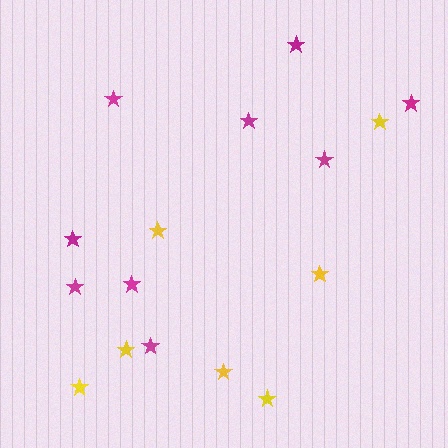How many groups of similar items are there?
There are 2 groups: one group of magenta stars (9) and one group of yellow stars (7).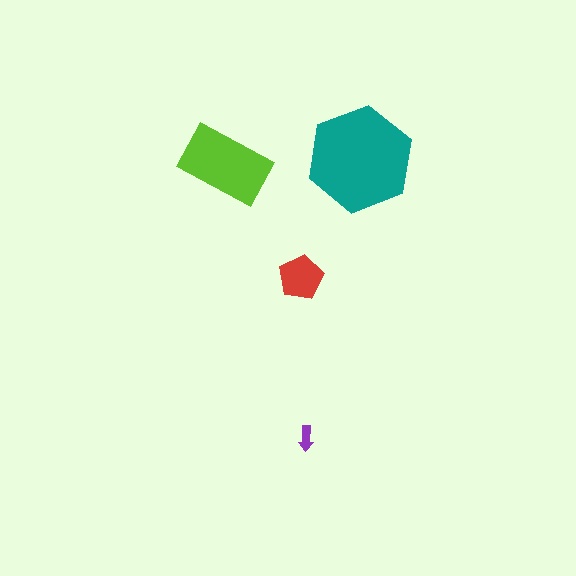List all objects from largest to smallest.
The teal hexagon, the lime rectangle, the red pentagon, the purple arrow.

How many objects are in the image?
There are 4 objects in the image.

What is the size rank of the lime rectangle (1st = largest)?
2nd.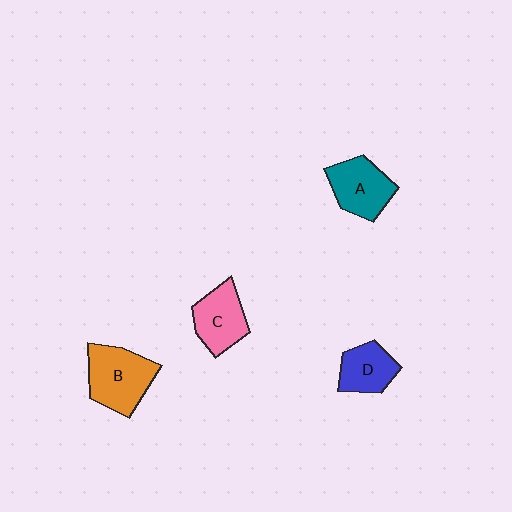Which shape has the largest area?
Shape B (orange).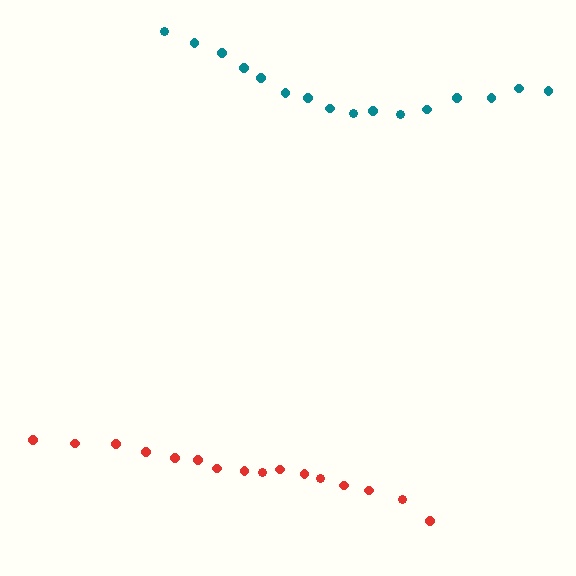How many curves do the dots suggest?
There are 2 distinct paths.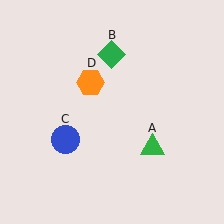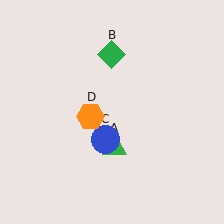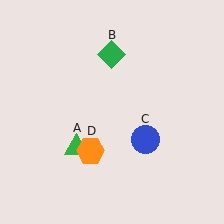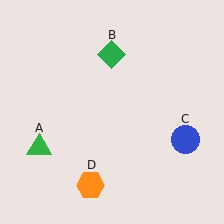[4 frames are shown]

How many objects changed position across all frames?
3 objects changed position: green triangle (object A), blue circle (object C), orange hexagon (object D).